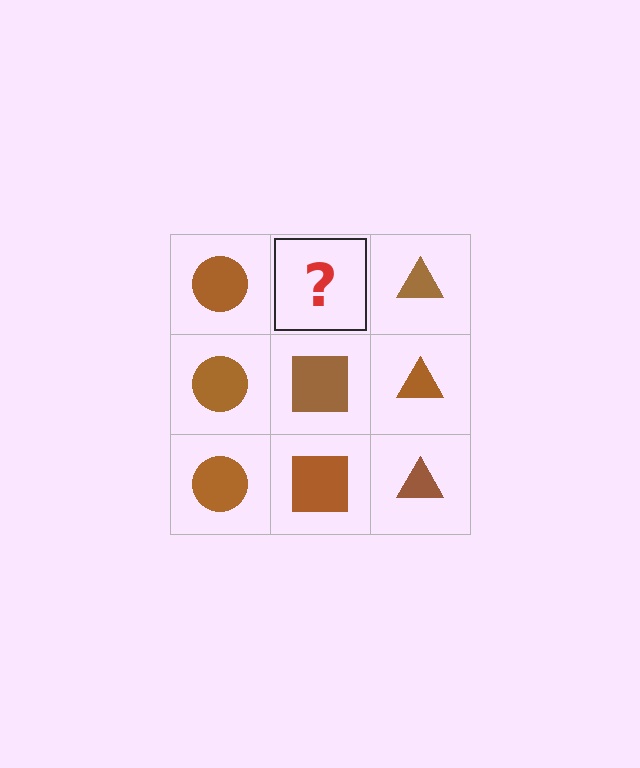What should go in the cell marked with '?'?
The missing cell should contain a brown square.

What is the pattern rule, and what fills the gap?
The rule is that each column has a consistent shape. The gap should be filled with a brown square.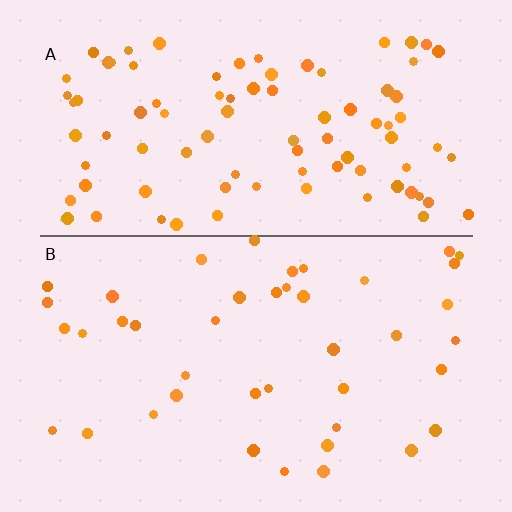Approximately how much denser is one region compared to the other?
Approximately 2.2× — region A over region B.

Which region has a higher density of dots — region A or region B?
A (the top).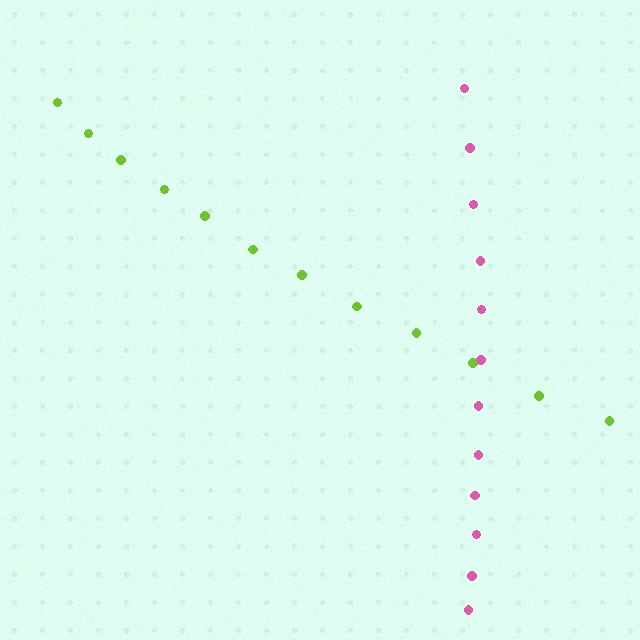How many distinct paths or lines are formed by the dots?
There are 2 distinct paths.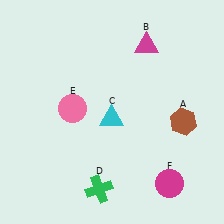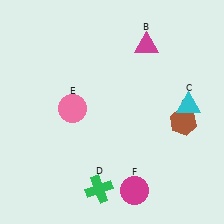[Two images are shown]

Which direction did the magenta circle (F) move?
The magenta circle (F) moved left.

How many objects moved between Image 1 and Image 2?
2 objects moved between the two images.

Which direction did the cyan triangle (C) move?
The cyan triangle (C) moved right.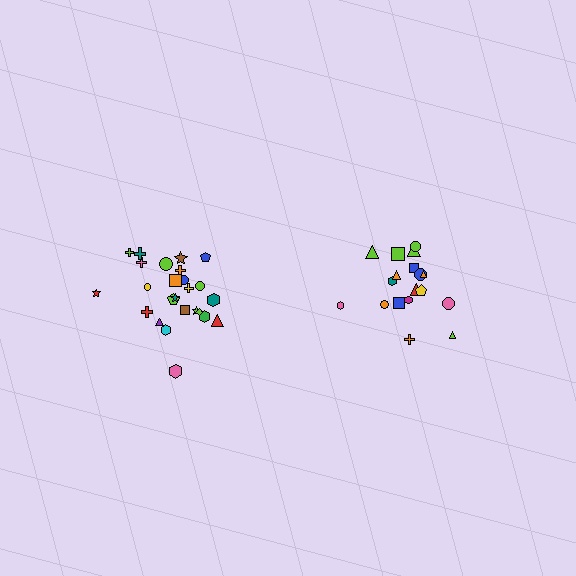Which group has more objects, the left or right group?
The left group.